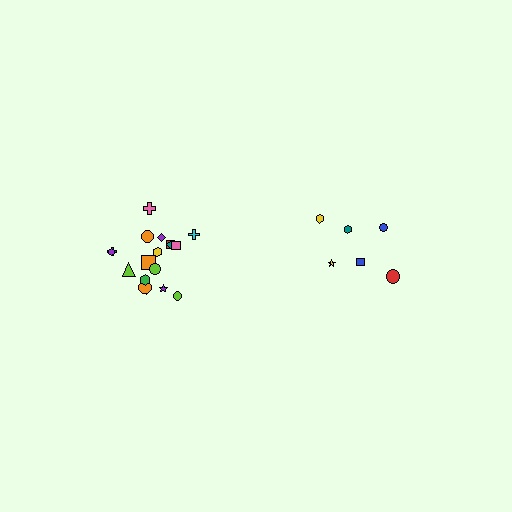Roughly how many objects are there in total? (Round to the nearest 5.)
Roughly 25 objects in total.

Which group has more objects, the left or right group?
The left group.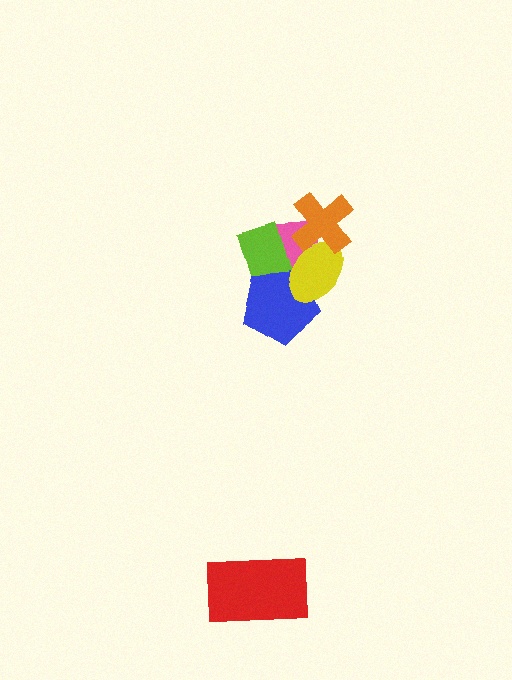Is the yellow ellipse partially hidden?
Yes, it is partially covered by another shape.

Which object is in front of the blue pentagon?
The yellow ellipse is in front of the blue pentagon.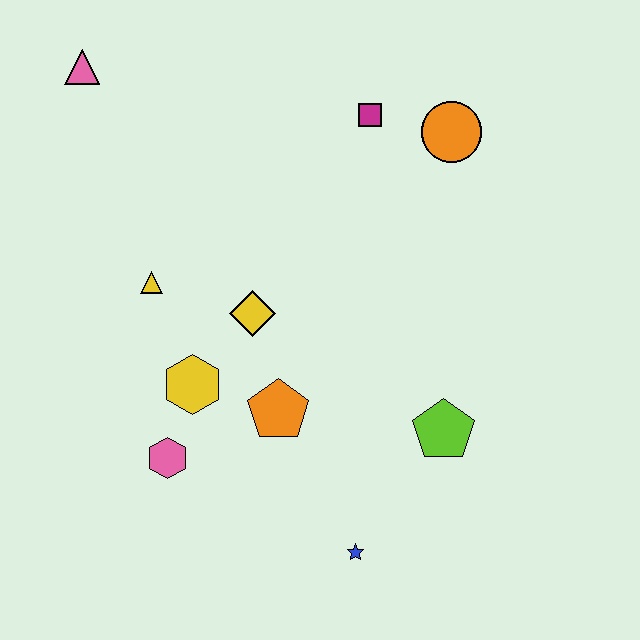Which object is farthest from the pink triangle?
The blue star is farthest from the pink triangle.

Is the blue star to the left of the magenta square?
Yes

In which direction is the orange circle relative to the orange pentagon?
The orange circle is above the orange pentagon.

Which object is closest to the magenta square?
The orange circle is closest to the magenta square.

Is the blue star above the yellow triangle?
No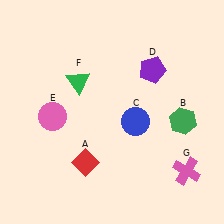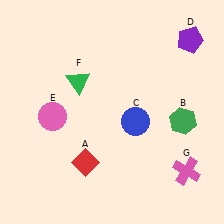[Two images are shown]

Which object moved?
The purple pentagon (D) moved right.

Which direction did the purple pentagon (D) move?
The purple pentagon (D) moved right.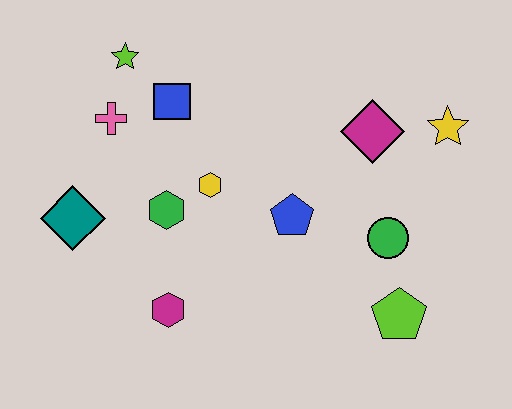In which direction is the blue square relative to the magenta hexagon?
The blue square is above the magenta hexagon.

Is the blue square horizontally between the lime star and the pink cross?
No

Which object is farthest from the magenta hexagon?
The yellow star is farthest from the magenta hexagon.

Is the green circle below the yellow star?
Yes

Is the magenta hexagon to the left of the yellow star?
Yes